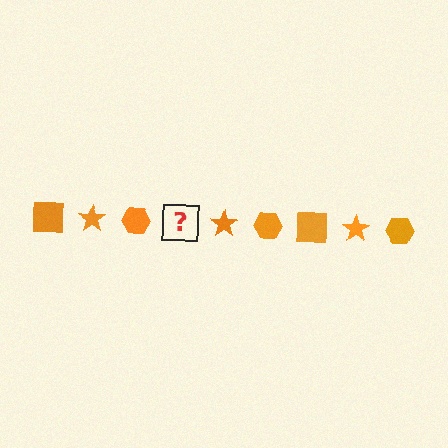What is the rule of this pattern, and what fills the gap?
The rule is that the pattern cycles through square, star, hexagon shapes in orange. The gap should be filled with an orange square.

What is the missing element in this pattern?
The missing element is an orange square.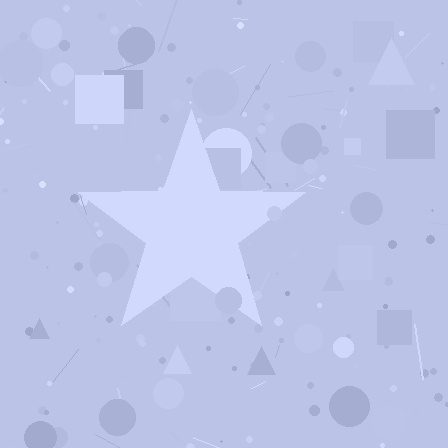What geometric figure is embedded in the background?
A star is embedded in the background.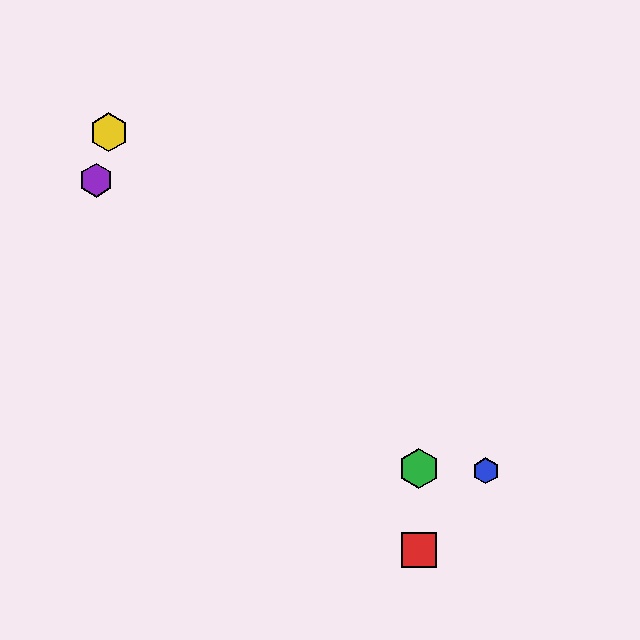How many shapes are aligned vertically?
2 shapes (the red square, the green hexagon) are aligned vertically.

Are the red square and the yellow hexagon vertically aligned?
No, the red square is at x≈419 and the yellow hexagon is at x≈109.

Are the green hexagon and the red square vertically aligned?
Yes, both are at x≈419.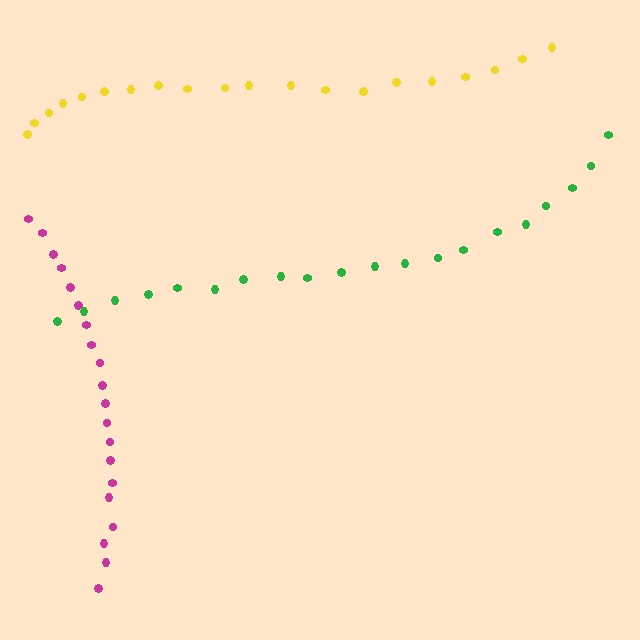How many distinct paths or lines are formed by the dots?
There are 3 distinct paths.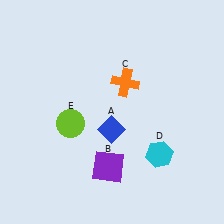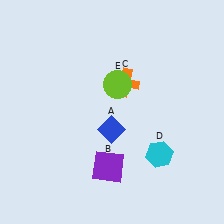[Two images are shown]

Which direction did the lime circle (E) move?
The lime circle (E) moved right.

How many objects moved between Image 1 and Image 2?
1 object moved between the two images.